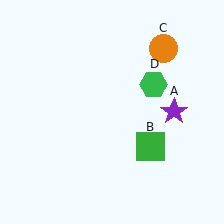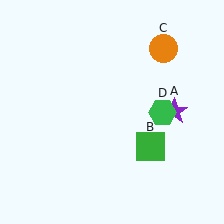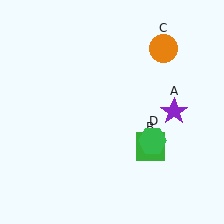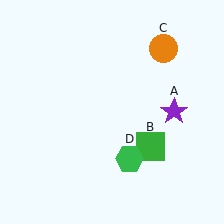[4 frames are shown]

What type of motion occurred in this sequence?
The green hexagon (object D) rotated clockwise around the center of the scene.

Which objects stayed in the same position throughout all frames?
Purple star (object A) and green square (object B) and orange circle (object C) remained stationary.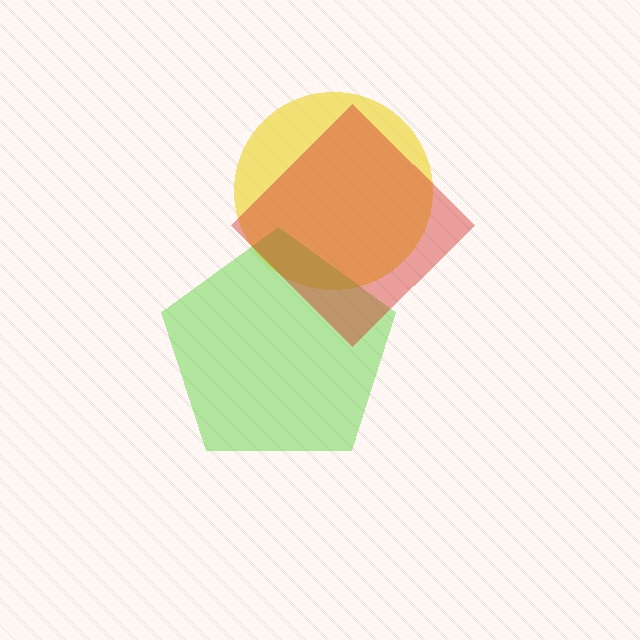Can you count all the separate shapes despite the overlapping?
Yes, there are 3 separate shapes.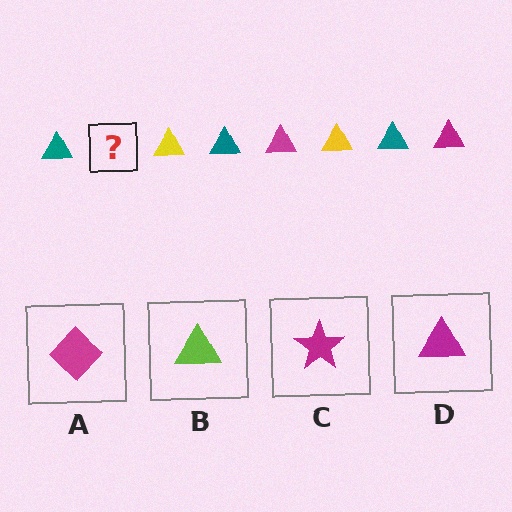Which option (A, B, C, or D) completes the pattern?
D.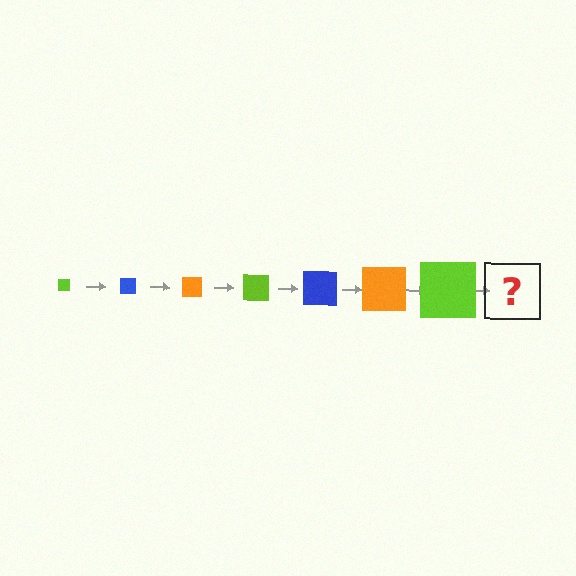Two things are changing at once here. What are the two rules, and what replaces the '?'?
The two rules are that the square grows larger each step and the color cycles through lime, blue, and orange. The '?' should be a blue square, larger than the previous one.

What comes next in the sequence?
The next element should be a blue square, larger than the previous one.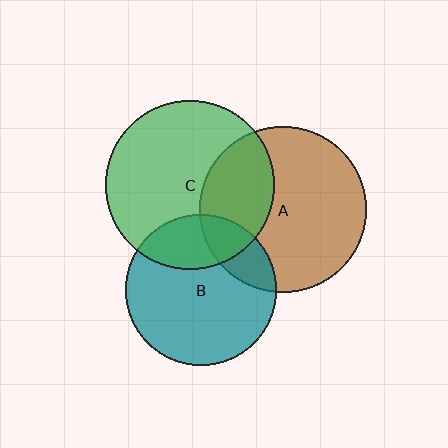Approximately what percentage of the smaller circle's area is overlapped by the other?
Approximately 20%.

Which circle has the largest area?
Circle C (green).